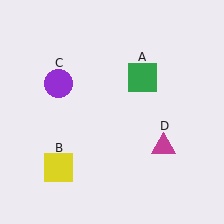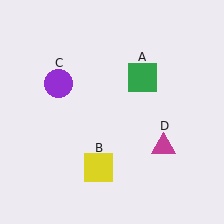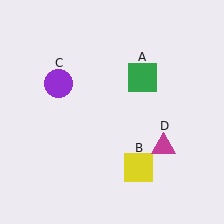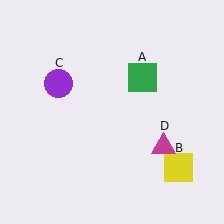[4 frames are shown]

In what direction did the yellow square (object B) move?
The yellow square (object B) moved right.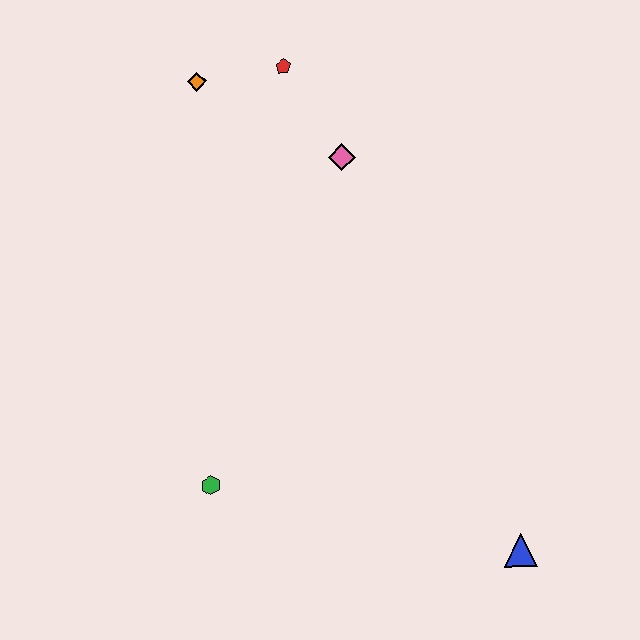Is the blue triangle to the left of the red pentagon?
No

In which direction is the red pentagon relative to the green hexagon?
The red pentagon is above the green hexagon.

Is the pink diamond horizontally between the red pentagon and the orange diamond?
No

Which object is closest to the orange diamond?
The red pentagon is closest to the orange diamond.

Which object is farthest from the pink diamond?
The blue triangle is farthest from the pink diamond.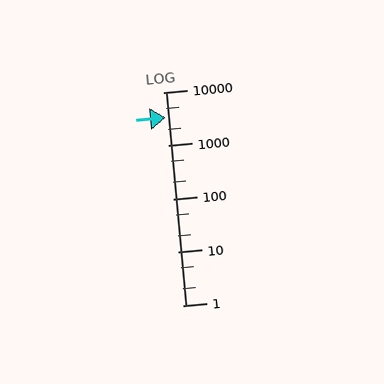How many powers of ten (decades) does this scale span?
The scale spans 4 decades, from 1 to 10000.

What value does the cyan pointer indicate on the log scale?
The pointer indicates approximately 3300.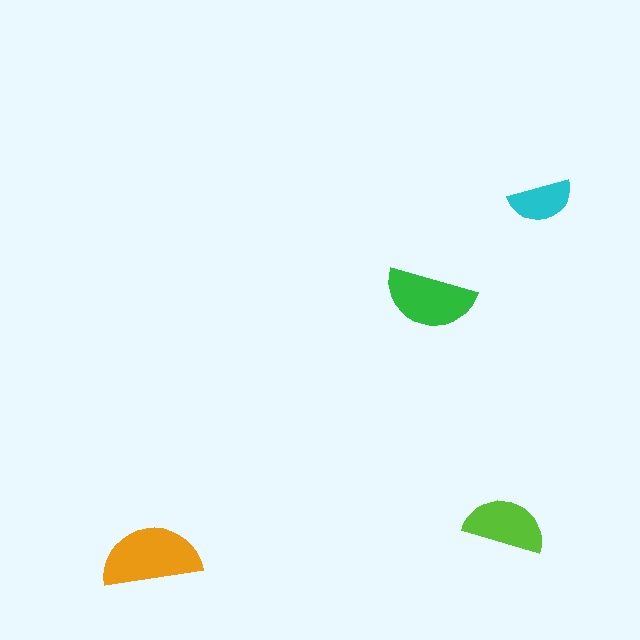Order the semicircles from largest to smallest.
the orange one, the green one, the lime one, the cyan one.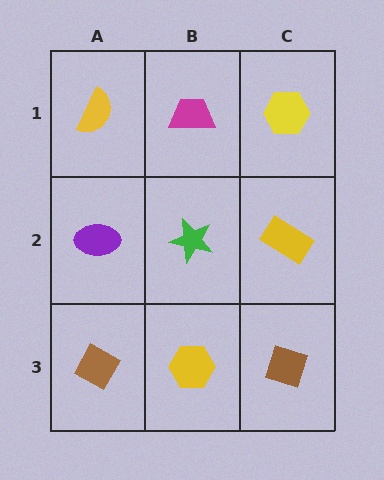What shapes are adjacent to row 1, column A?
A purple ellipse (row 2, column A), a magenta trapezoid (row 1, column B).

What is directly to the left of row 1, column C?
A magenta trapezoid.